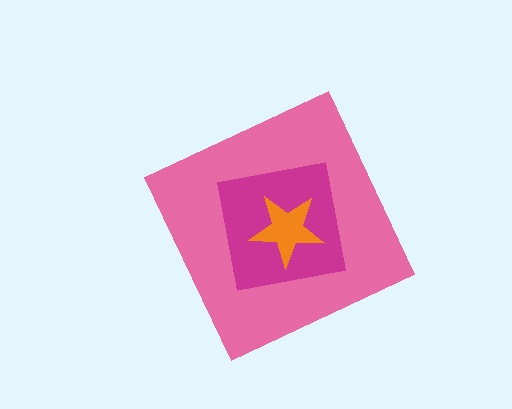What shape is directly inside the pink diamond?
The magenta square.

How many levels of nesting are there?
3.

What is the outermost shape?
The pink diamond.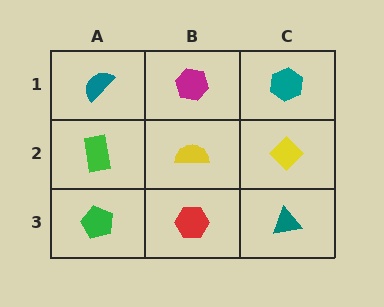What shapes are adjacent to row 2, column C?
A teal hexagon (row 1, column C), a teal triangle (row 3, column C), a yellow semicircle (row 2, column B).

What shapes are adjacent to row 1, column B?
A yellow semicircle (row 2, column B), a teal semicircle (row 1, column A), a teal hexagon (row 1, column C).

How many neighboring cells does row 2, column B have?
4.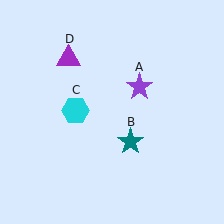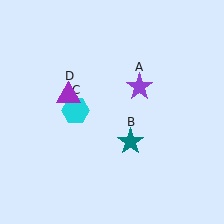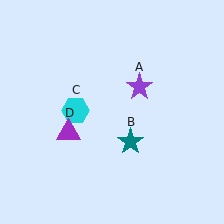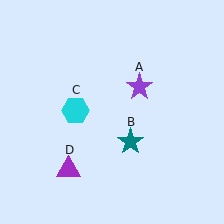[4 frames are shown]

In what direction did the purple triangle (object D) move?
The purple triangle (object D) moved down.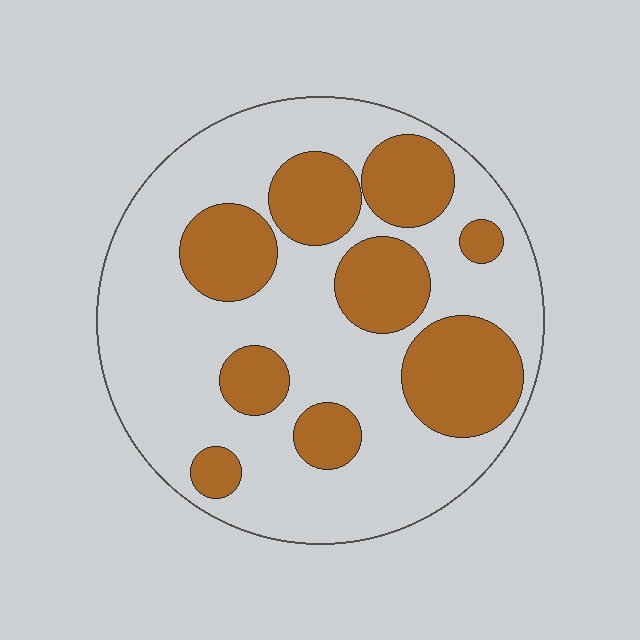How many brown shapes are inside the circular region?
9.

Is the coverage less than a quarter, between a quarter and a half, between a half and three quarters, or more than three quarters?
Between a quarter and a half.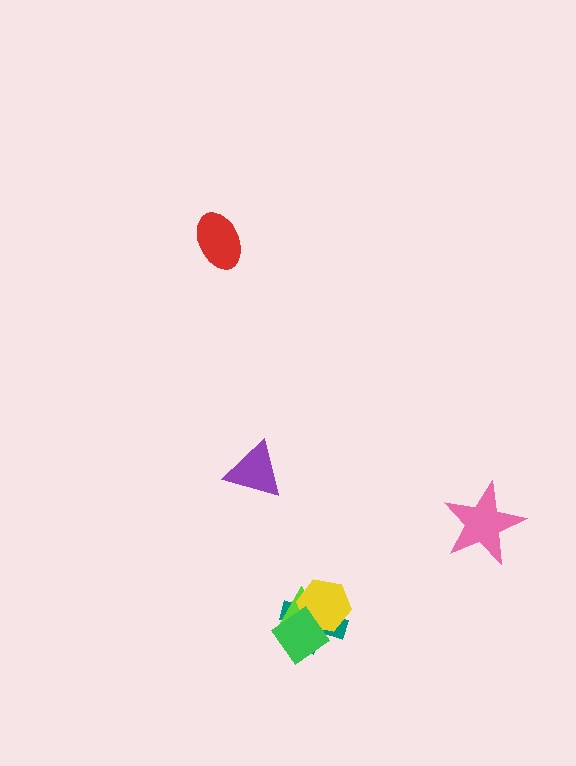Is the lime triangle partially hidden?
Yes, it is partially covered by another shape.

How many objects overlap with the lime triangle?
3 objects overlap with the lime triangle.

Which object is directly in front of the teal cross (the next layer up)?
The lime triangle is directly in front of the teal cross.